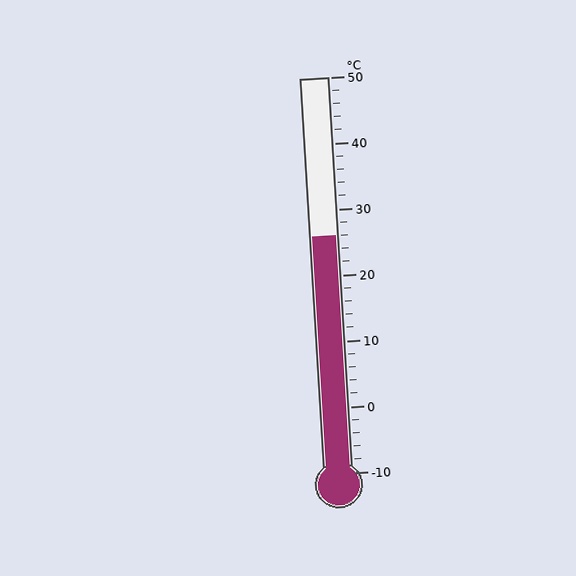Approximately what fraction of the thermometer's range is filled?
The thermometer is filled to approximately 60% of its range.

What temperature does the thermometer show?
The thermometer shows approximately 26°C.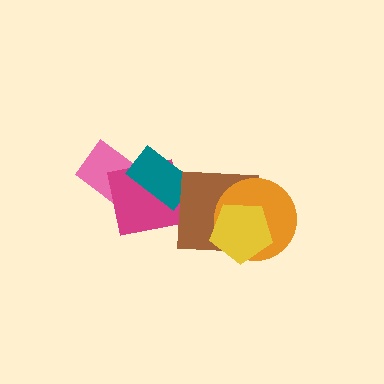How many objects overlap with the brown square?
2 objects overlap with the brown square.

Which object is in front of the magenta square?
The teal rectangle is in front of the magenta square.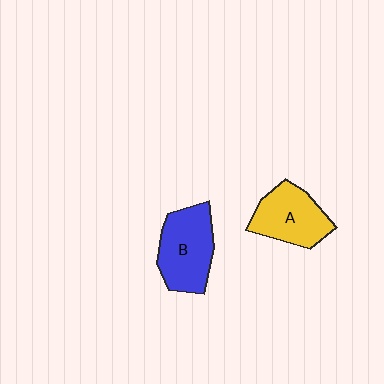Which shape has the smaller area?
Shape A (yellow).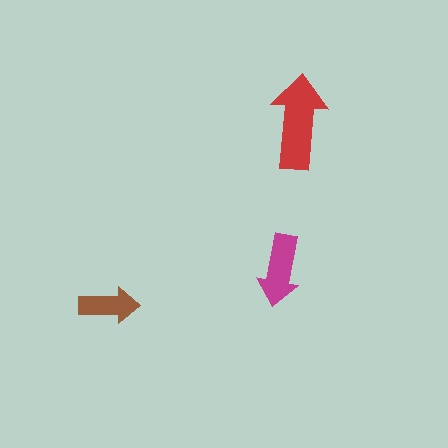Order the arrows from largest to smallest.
the red one, the magenta one, the brown one.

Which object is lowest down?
The brown arrow is bottommost.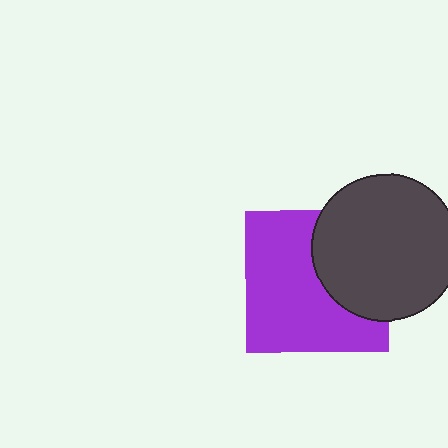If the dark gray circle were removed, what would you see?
You would see the complete purple square.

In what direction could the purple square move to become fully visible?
The purple square could move left. That would shift it out from behind the dark gray circle entirely.